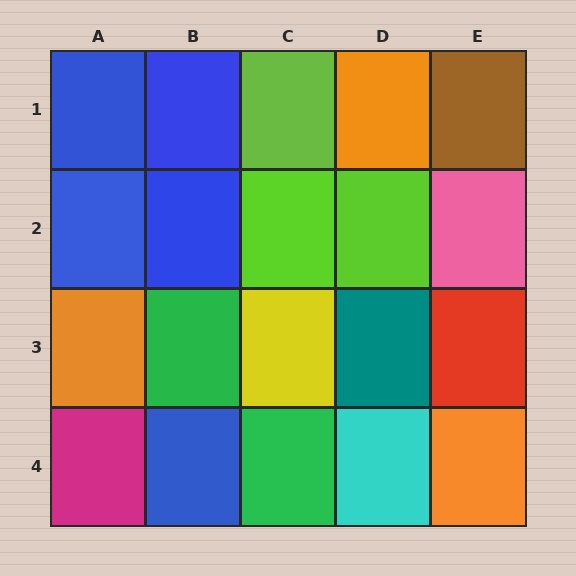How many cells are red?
1 cell is red.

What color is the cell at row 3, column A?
Orange.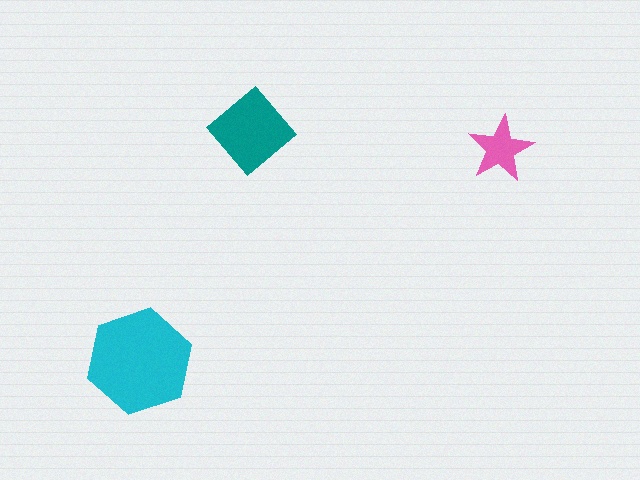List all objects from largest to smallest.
The cyan hexagon, the teal diamond, the pink star.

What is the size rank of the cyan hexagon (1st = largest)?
1st.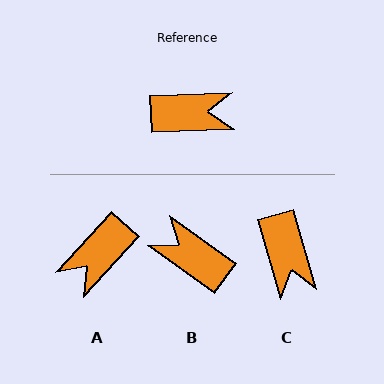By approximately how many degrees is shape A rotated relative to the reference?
Approximately 134 degrees clockwise.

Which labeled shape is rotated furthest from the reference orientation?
B, about 143 degrees away.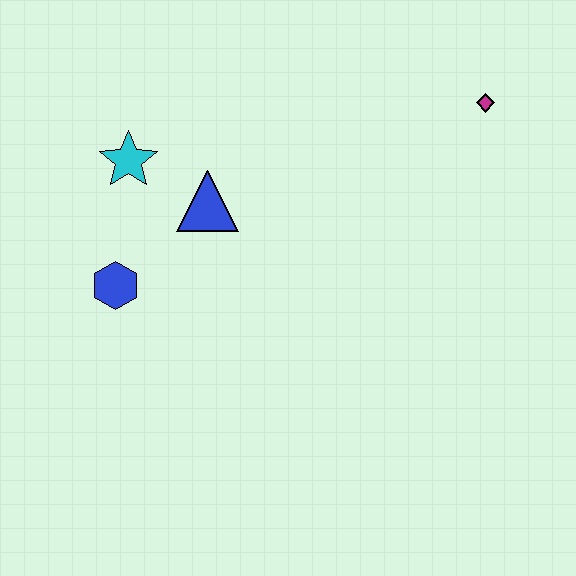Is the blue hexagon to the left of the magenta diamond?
Yes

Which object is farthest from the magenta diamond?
The blue hexagon is farthest from the magenta diamond.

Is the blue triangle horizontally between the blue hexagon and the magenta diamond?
Yes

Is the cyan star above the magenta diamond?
No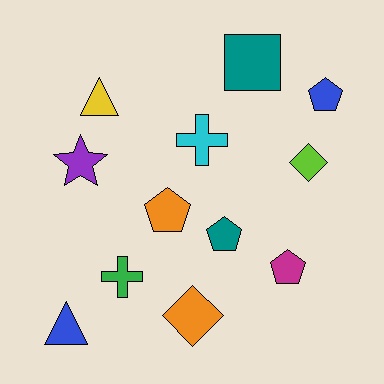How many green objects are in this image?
There is 1 green object.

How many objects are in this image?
There are 12 objects.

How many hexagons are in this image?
There are no hexagons.